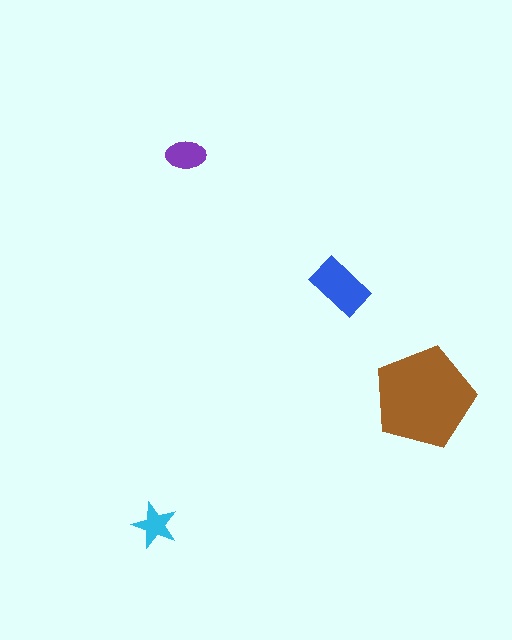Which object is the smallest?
The cyan star.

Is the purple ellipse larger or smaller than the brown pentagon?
Smaller.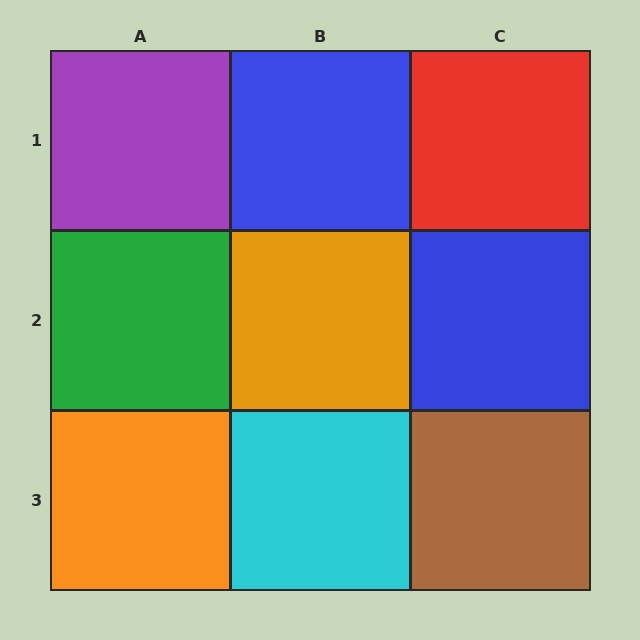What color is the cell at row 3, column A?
Orange.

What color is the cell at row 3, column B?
Cyan.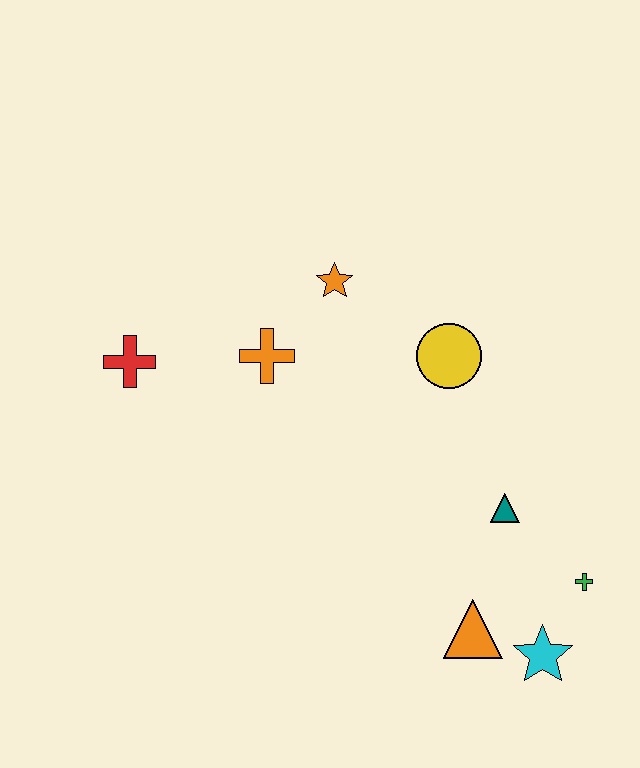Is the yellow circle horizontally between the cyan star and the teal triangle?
No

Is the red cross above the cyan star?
Yes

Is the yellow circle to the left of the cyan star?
Yes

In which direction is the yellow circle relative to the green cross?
The yellow circle is above the green cross.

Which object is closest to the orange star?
The orange cross is closest to the orange star.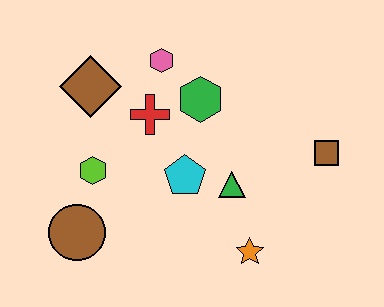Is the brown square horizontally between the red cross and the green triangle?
No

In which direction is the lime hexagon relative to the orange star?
The lime hexagon is to the left of the orange star.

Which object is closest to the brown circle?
The lime hexagon is closest to the brown circle.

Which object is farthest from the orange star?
The brown diamond is farthest from the orange star.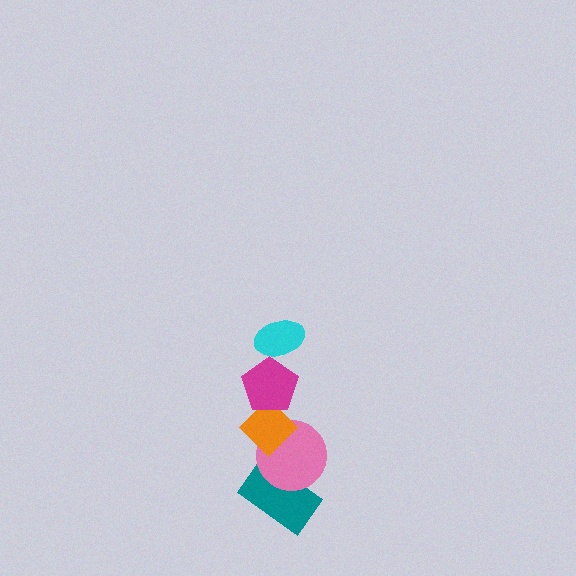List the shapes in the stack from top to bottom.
From top to bottom: the cyan ellipse, the magenta pentagon, the orange diamond, the pink circle, the teal rectangle.